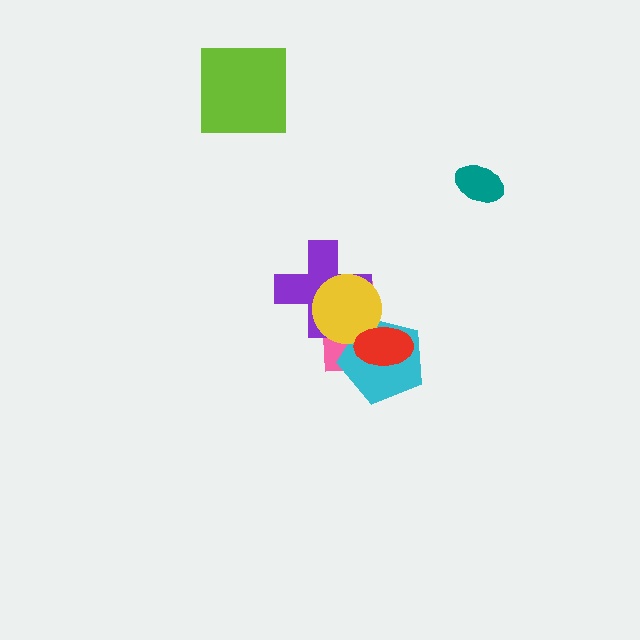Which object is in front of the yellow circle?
The red ellipse is in front of the yellow circle.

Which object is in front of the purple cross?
The yellow circle is in front of the purple cross.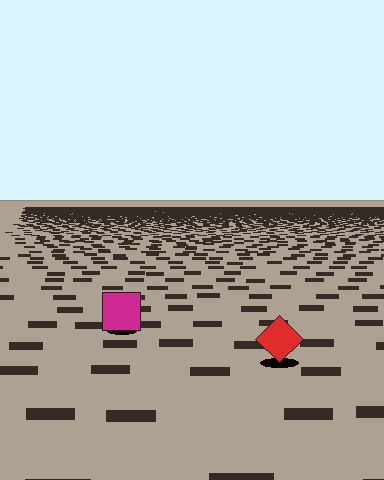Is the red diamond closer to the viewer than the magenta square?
Yes. The red diamond is closer — you can tell from the texture gradient: the ground texture is coarser near it.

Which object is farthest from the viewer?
The magenta square is farthest from the viewer. It appears smaller and the ground texture around it is denser.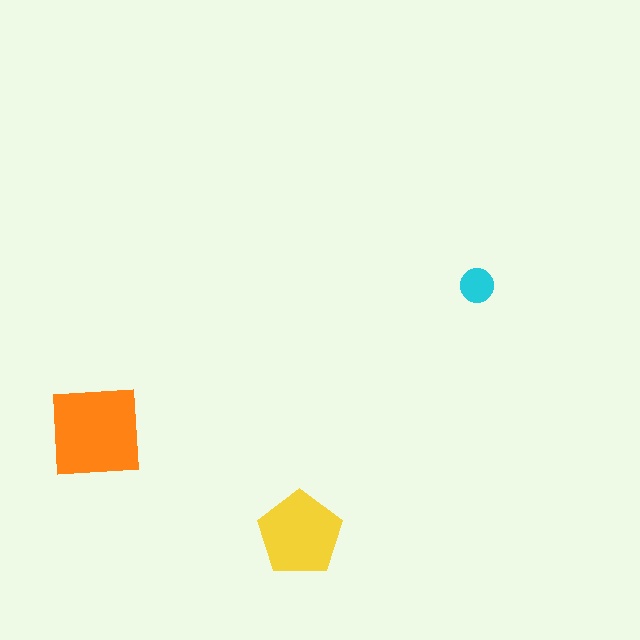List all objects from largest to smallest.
The orange square, the yellow pentagon, the cyan circle.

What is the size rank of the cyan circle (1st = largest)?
3rd.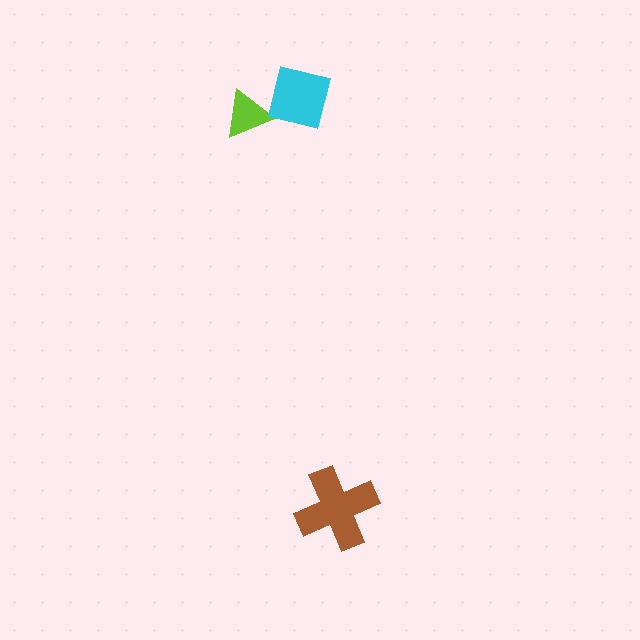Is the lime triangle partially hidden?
Yes, it is partially covered by another shape.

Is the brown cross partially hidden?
No, no other shape covers it.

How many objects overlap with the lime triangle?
1 object overlaps with the lime triangle.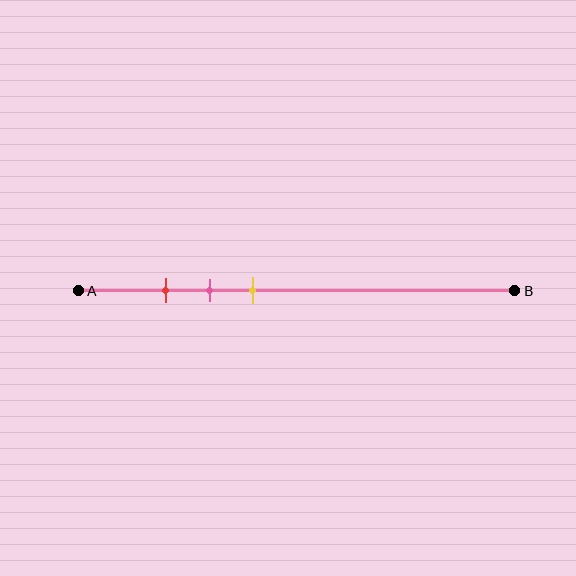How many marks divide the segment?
There are 3 marks dividing the segment.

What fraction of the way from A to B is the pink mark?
The pink mark is approximately 30% (0.3) of the way from A to B.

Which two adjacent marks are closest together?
The red and pink marks are the closest adjacent pair.